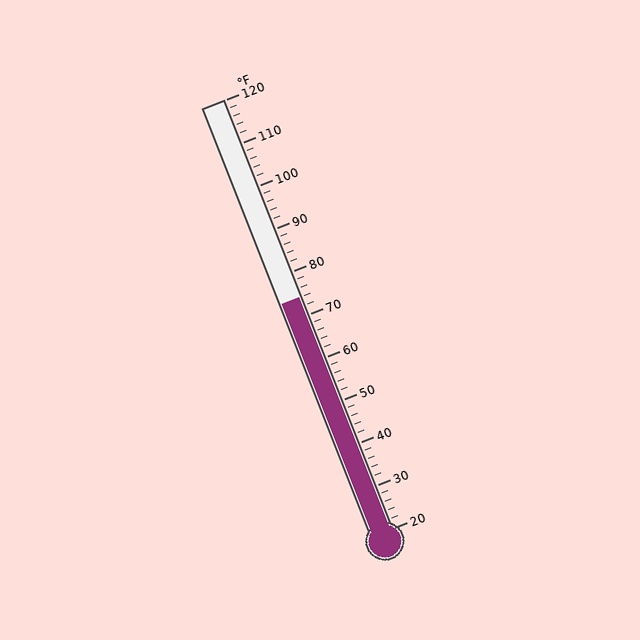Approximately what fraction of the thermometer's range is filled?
The thermometer is filled to approximately 55% of its range.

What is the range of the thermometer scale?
The thermometer scale ranges from 20°F to 120°F.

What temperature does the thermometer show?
The thermometer shows approximately 74°F.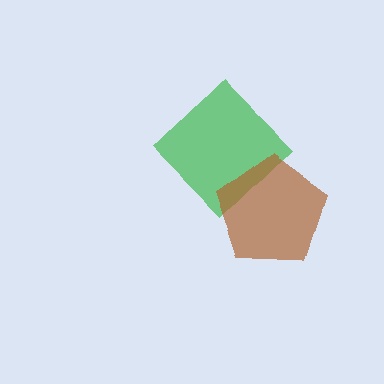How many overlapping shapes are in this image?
There are 2 overlapping shapes in the image.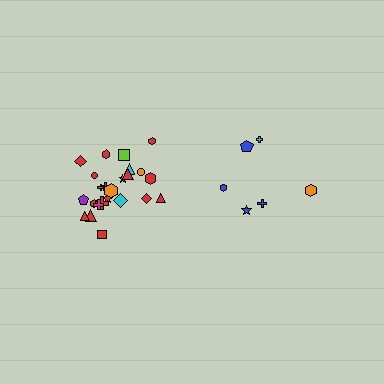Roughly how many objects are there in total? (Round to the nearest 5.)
Roughly 30 objects in total.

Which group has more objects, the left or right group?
The left group.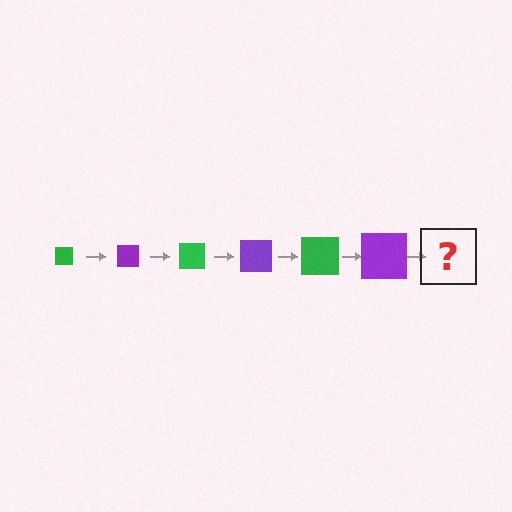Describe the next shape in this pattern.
It should be a green square, larger than the previous one.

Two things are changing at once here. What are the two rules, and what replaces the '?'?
The two rules are that the square grows larger each step and the color cycles through green and purple. The '?' should be a green square, larger than the previous one.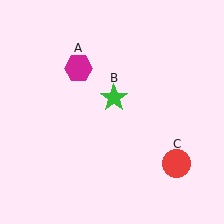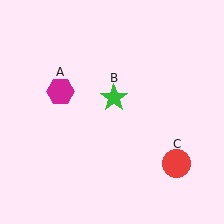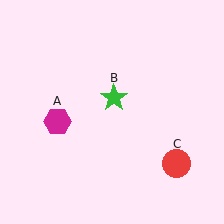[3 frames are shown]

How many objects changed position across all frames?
1 object changed position: magenta hexagon (object A).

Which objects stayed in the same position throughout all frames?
Green star (object B) and red circle (object C) remained stationary.